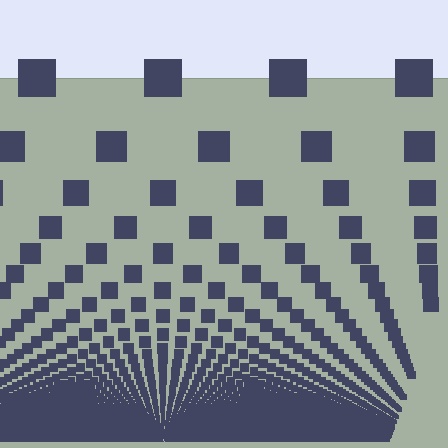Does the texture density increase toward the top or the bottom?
Density increases toward the bottom.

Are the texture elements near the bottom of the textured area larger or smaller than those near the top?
Smaller. The gradient is inverted — elements near the bottom are smaller and denser.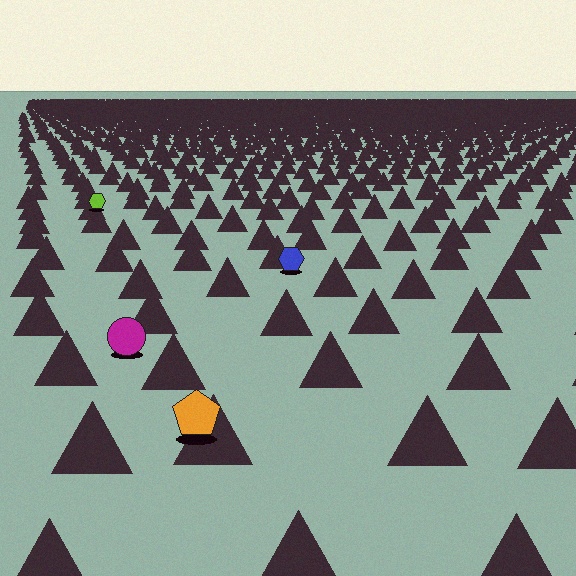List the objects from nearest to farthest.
From nearest to farthest: the orange pentagon, the magenta circle, the blue hexagon, the lime hexagon.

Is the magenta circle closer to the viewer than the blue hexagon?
Yes. The magenta circle is closer — you can tell from the texture gradient: the ground texture is coarser near it.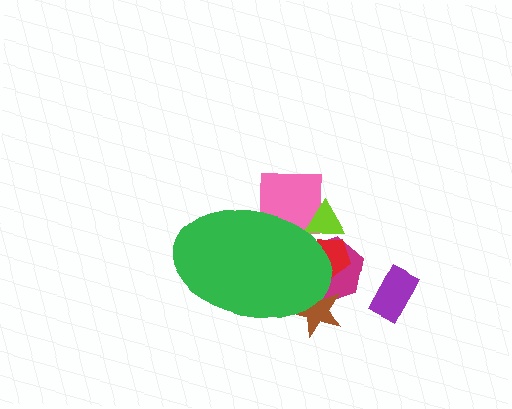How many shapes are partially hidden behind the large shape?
5 shapes are partially hidden.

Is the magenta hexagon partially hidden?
Yes, the magenta hexagon is partially hidden behind the green ellipse.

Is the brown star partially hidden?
Yes, the brown star is partially hidden behind the green ellipse.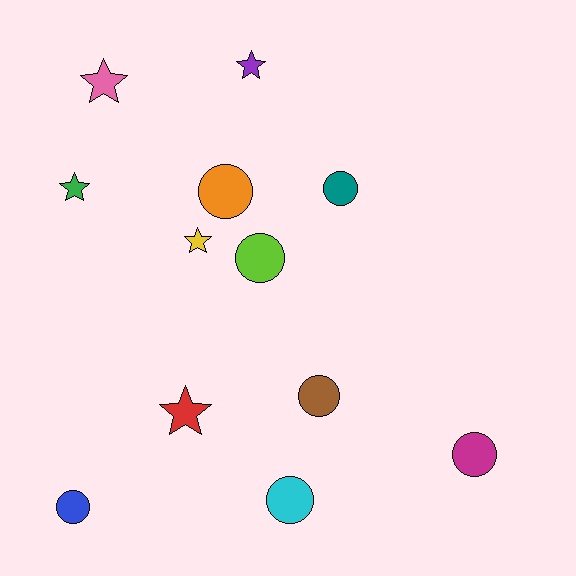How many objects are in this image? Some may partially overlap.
There are 12 objects.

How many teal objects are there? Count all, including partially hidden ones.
There is 1 teal object.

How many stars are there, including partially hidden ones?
There are 5 stars.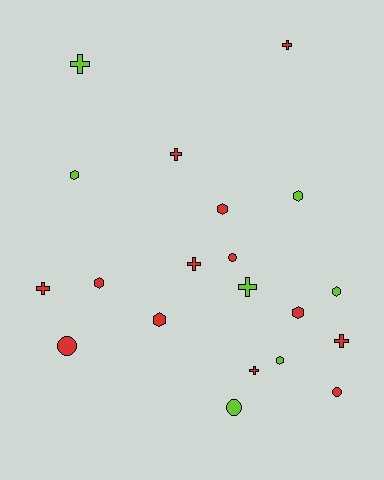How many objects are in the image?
There are 20 objects.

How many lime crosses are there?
There are 2 lime crosses.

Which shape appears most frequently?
Hexagon, with 8 objects.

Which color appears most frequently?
Red, with 13 objects.